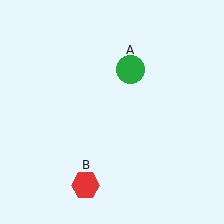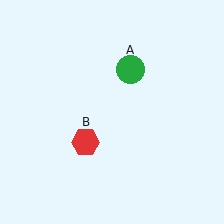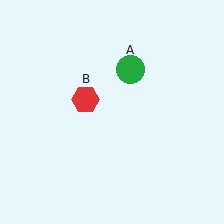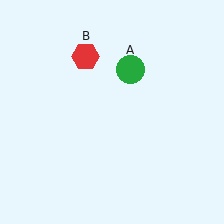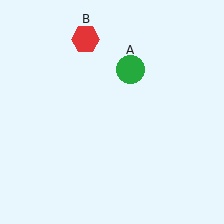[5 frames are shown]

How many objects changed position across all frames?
1 object changed position: red hexagon (object B).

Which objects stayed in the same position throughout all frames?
Green circle (object A) remained stationary.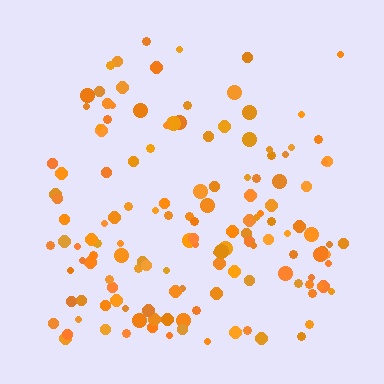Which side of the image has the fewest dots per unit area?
The top.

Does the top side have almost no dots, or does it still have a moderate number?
Still a moderate number, just noticeably fewer than the bottom.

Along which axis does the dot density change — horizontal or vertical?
Vertical.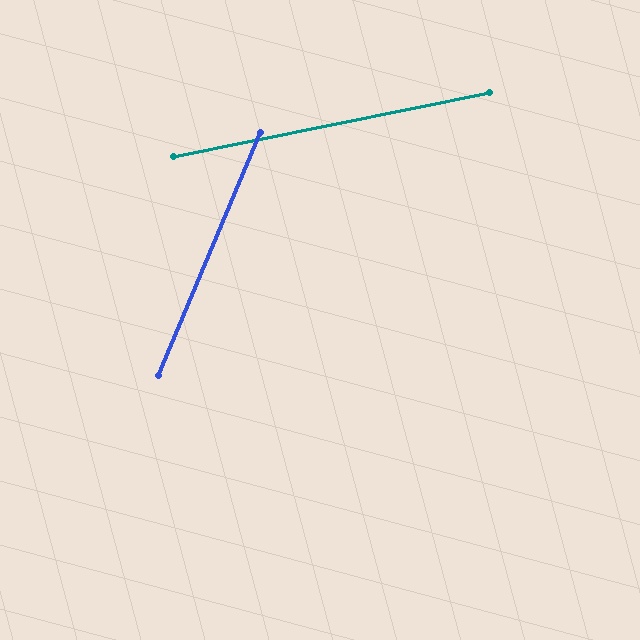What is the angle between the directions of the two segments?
Approximately 56 degrees.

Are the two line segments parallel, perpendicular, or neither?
Neither parallel nor perpendicular — they differ by about 56°.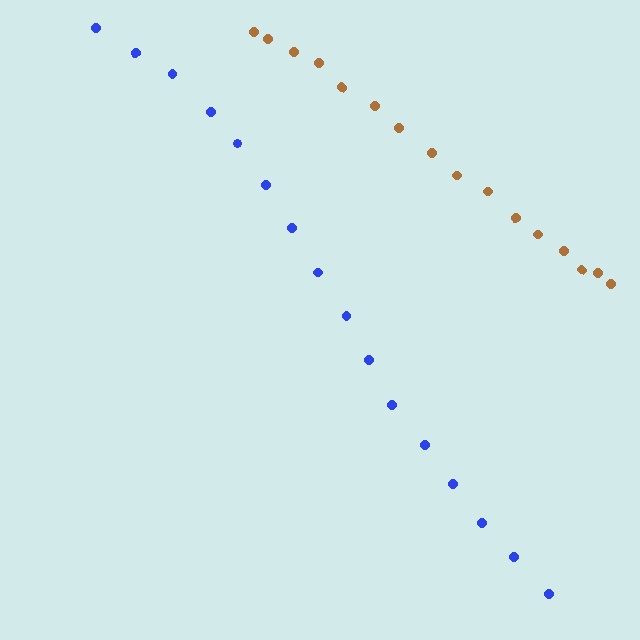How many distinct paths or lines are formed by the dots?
There are 2 distinct paths.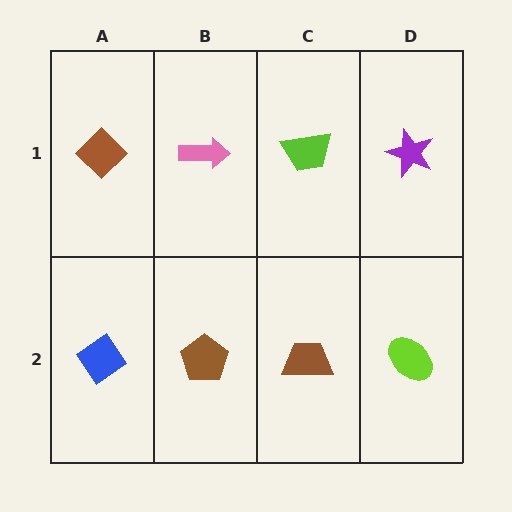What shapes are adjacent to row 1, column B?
A brown pentagon (row 2, column B), a brown diamond (row 1, column A), a lime trapezoid (row 1, column C).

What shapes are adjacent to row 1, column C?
A brown trapezoid (row 2, column C), a pink arrow (row 1, column B), a purple star (row 1, column D).